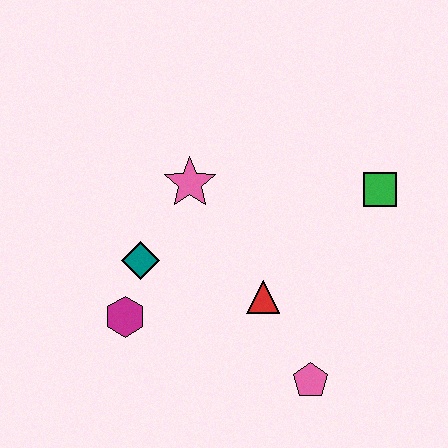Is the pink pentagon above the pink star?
No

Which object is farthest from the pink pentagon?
The pink star is farthest from the pink pentagon.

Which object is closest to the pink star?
The teal diamond is closest to the pink star.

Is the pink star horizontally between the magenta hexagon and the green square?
Yes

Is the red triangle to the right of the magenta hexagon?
Yes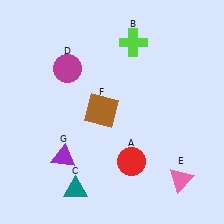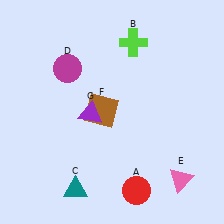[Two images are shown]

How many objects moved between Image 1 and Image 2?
2 objects moved between the two images.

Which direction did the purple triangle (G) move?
The purple triangle (G) moved up.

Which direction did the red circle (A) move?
The red circle (A) moved down.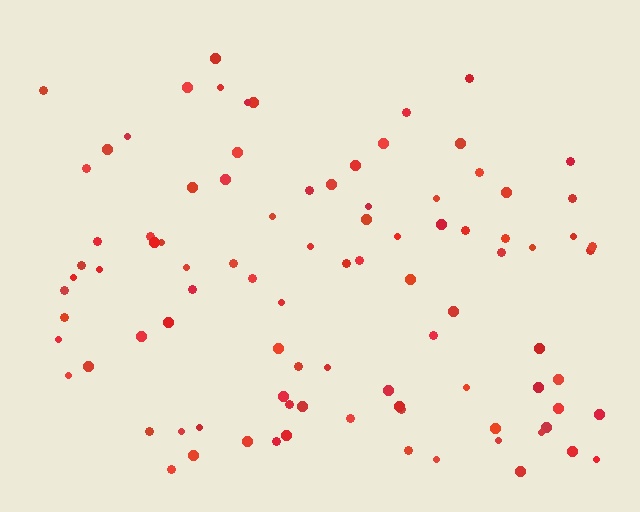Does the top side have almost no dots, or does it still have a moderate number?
Still a moderate number, just noticeably fewer than the bottom.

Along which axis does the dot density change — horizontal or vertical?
Vertical.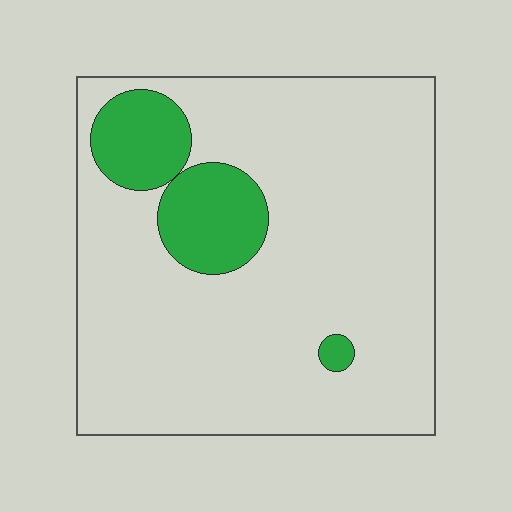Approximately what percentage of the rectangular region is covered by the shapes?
Approximately 15%.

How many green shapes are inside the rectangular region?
3.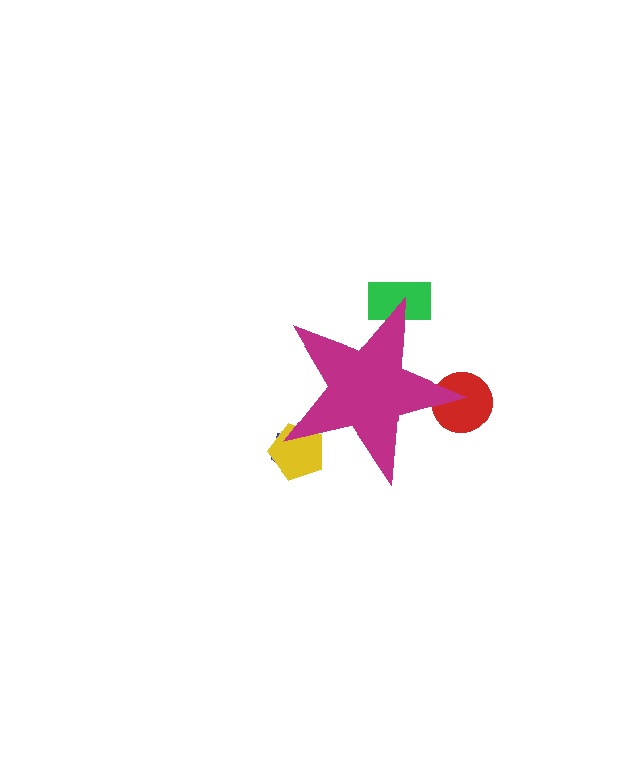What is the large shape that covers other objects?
A magenta star.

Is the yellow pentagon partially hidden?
Yes, the yellow pentagon is partially hidden behind the magenta star.